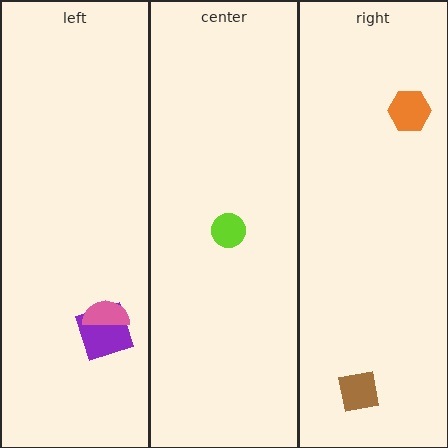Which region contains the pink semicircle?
The left region.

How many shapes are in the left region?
2.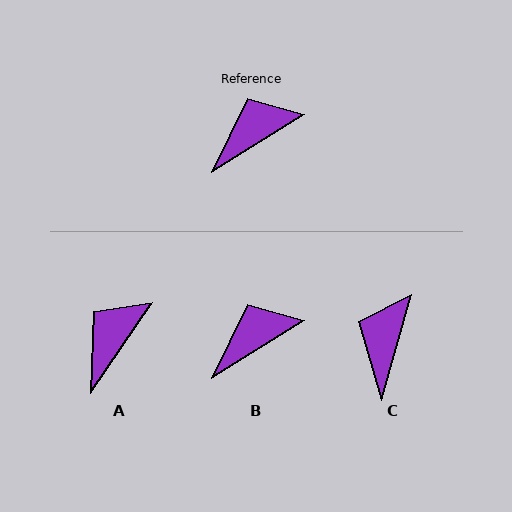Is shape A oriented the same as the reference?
No, it is off by about 24 degrees.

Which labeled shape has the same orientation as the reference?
B.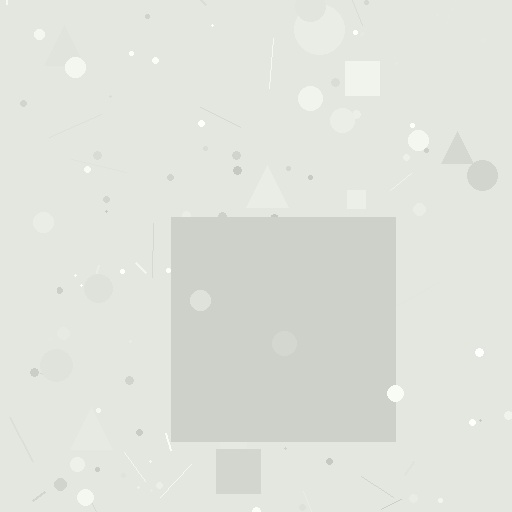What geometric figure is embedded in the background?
A square is embedded in the background.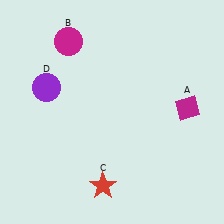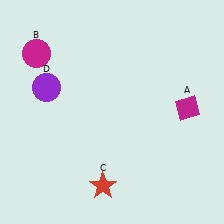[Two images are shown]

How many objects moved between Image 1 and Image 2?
1 object moved between the two images.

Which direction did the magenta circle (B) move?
The magenta circle (B) moved left.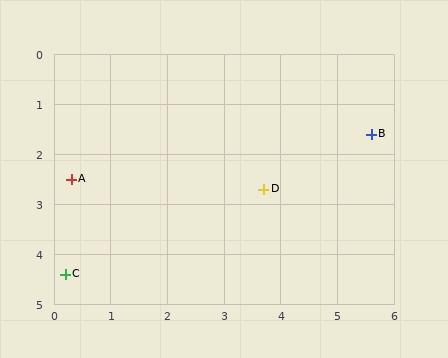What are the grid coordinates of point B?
Point B is at approximately (5.6, 1.6).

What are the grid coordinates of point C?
Point C is at approximately (0.2, 4.4).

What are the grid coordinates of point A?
Point A is at approximately (0.3, 2.5).